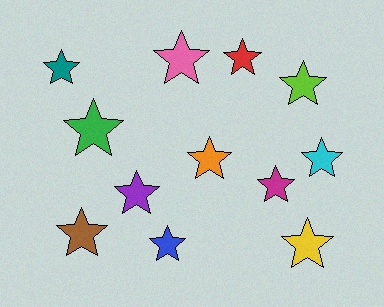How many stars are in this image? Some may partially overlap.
There are 12 stars.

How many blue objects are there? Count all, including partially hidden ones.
There is 1 blue object.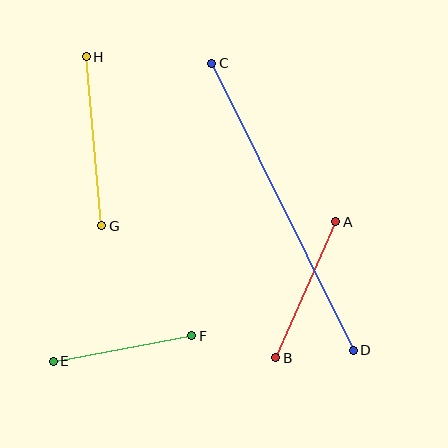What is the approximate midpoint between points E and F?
The midpoint is at approximately (123, 349) pixels.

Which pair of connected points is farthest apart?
Points C and D are farthest apart.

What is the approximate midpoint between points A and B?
The midpoint is at approximately (306, 290) pixels.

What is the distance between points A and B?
The distance is approximately 149 pixels.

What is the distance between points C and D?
The distance is approximately 320 pixels.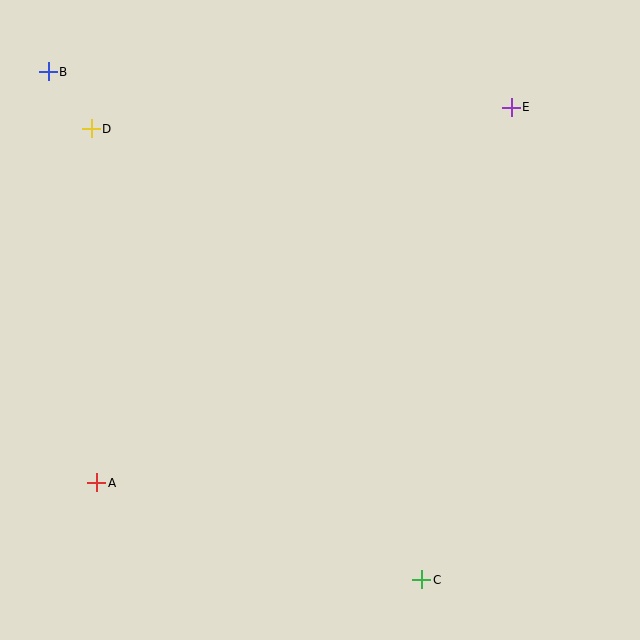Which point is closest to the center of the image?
Point A at (97, 483) is closest to the center.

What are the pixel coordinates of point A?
Point A is at (97, 483).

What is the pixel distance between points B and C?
The distance between B and C is 630 pixels.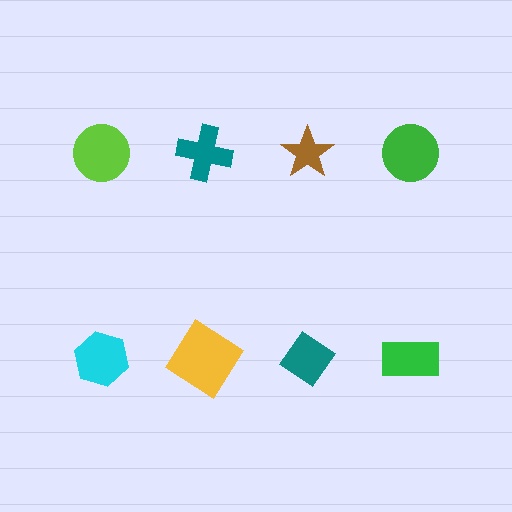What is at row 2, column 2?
A yellow diamond.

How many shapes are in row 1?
4 shapes.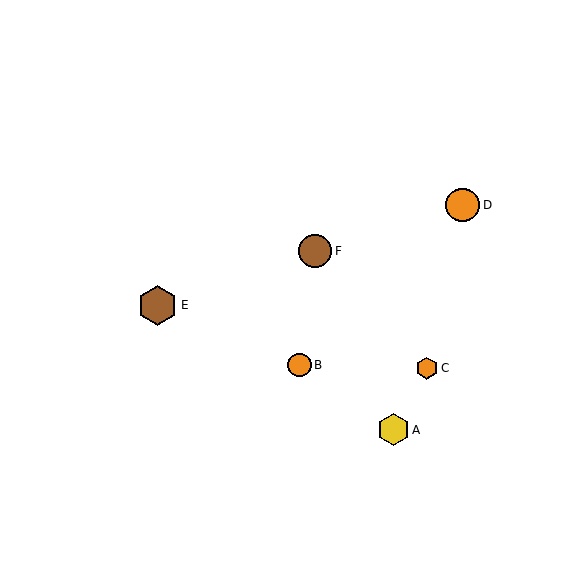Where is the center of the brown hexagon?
The center of the brown hexagon is at (158, 305).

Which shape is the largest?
The brown hexagon (labeled E) is the largest.